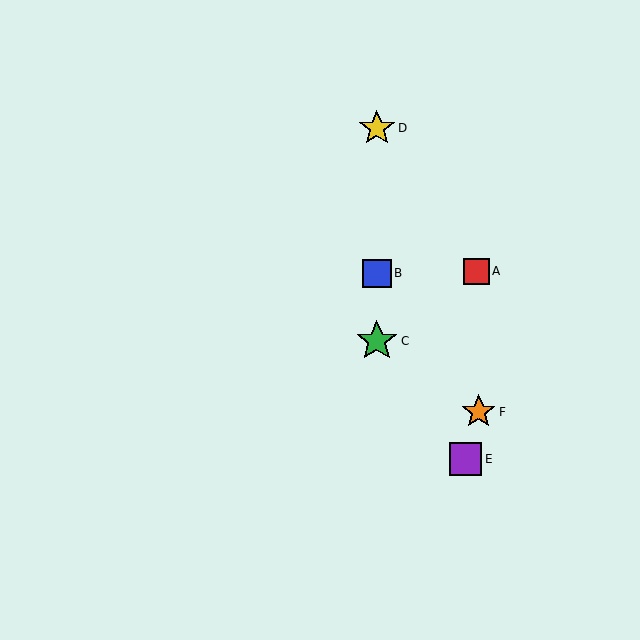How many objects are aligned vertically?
3 objects (B, C, D) are aligned vertically.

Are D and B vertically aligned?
Yes, both are at x≈377.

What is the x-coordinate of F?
Object F is at x≈479.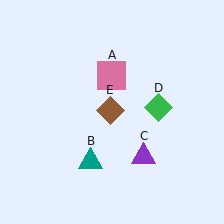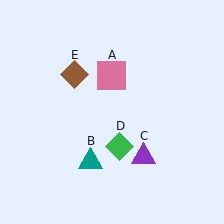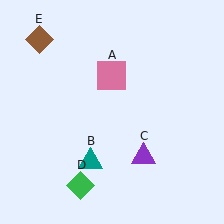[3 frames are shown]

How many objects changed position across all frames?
2 objects changed position: green diamond (object D), brown diamond (object E).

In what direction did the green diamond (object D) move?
The green diamond (object D) moved down and to the left.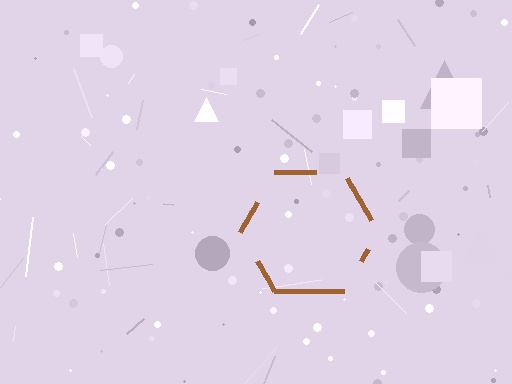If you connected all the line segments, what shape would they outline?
They would outline a hexagon.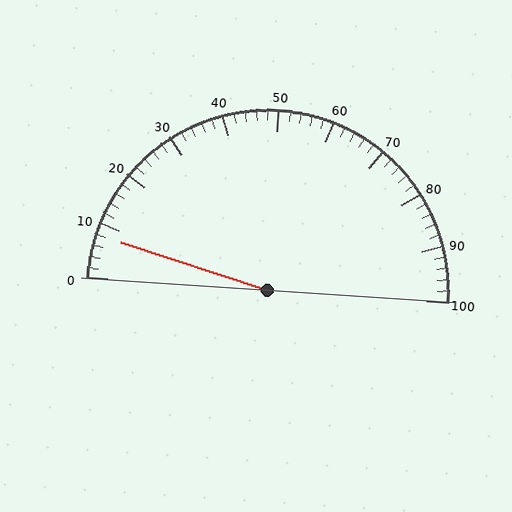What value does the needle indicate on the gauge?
The needle indicates approximately 8.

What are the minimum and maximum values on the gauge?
The gauge ranges from 0 to 100.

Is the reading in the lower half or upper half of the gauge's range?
The reading is in the lower half of the range (0 to 100).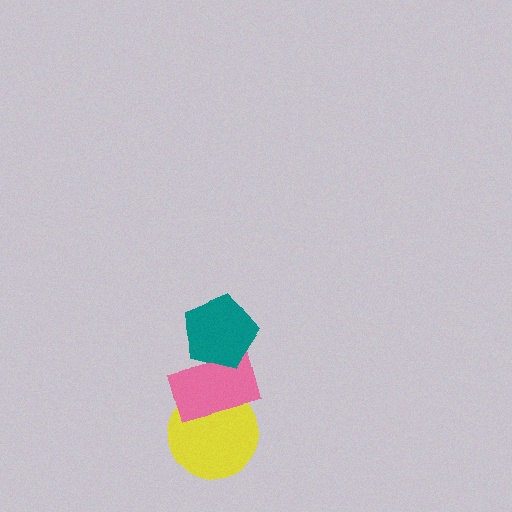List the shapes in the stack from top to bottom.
From top to bottom: the teal pentagon, the pink rectangle, the yellow circle.